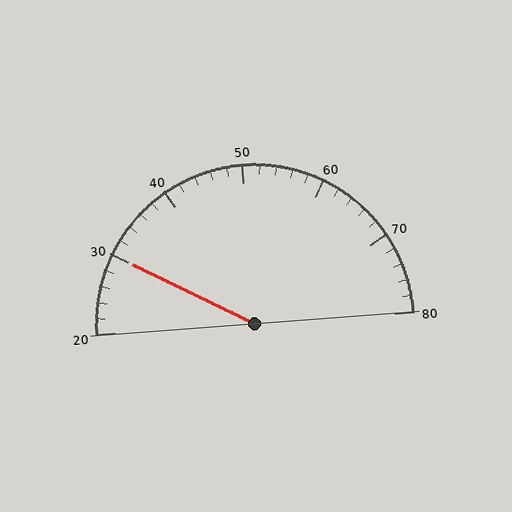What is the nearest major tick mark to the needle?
The nearest major tick mark is 30.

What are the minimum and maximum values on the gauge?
The gauge ranges from 20 to 80.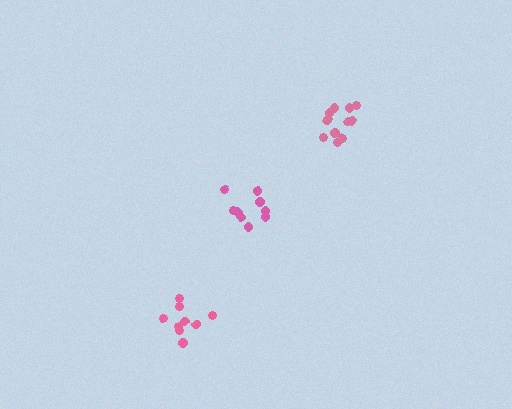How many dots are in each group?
Group 1: 11 dots, Group 2: 9 dots, Group 3: 9 dots (29 total).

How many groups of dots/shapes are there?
There are 3 groups.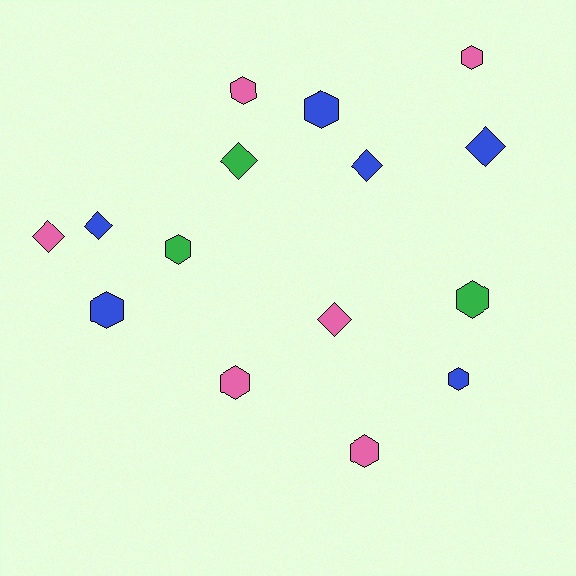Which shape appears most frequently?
Hexagon, with 9 objects.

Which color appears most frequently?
Blue, with 6 objects.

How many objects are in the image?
There are 15 objects.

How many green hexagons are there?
There are 2 green hexagons.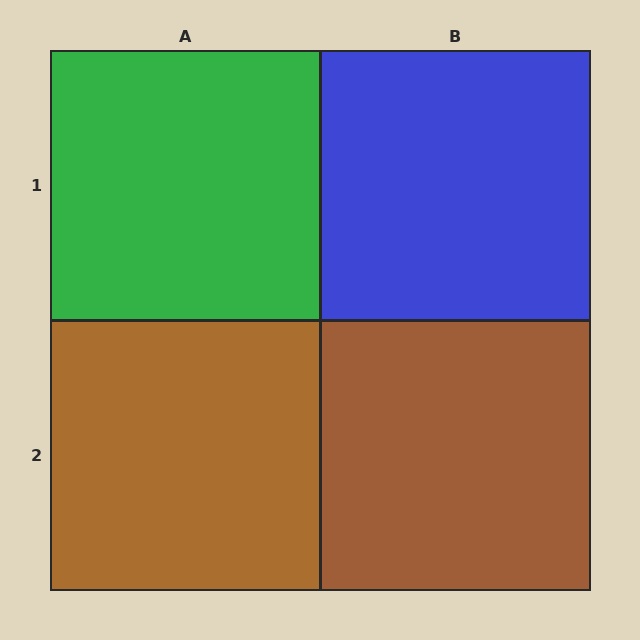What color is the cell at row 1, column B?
Blue.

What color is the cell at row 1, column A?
Green.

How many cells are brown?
2 cells are brown.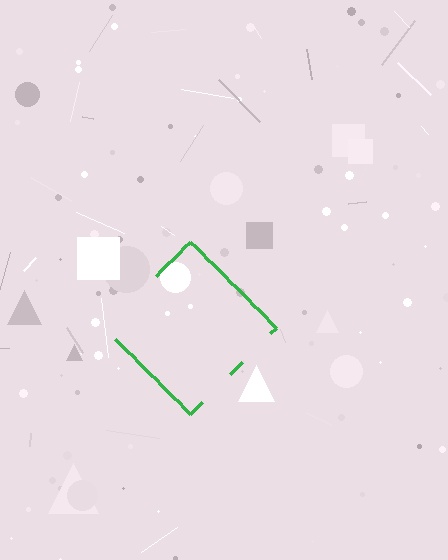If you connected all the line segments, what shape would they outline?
They would outline a diamond.